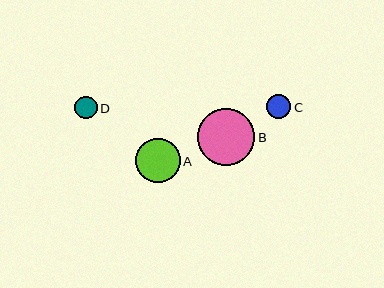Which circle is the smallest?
Circle D is the smallest with a size of approximately 22 pixels.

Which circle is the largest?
Circle B is the largest with a size of approximately 57 pixels.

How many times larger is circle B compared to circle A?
Circle B is approximately 1.3 times the size of circle A.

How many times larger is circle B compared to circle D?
Circle B is approximately 2.6 times the size of circle D.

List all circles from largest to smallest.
From largest to smallest: B, A, C, D.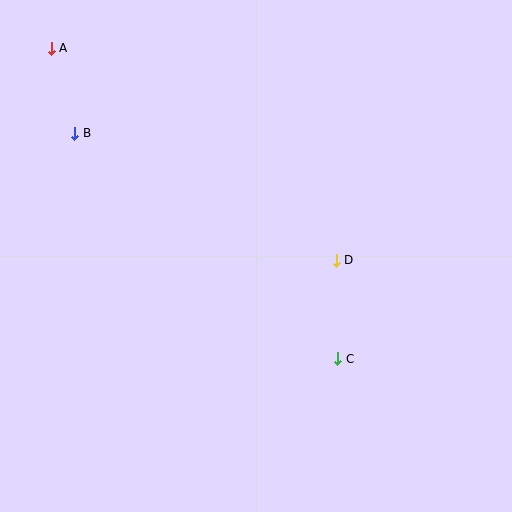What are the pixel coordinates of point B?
Point B is at (75, 133).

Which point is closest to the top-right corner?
Point D is closest to the top-right corner.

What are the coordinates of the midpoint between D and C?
The midpoint between D and C is at (337, 310).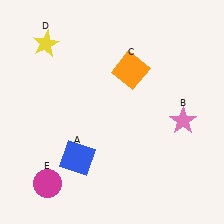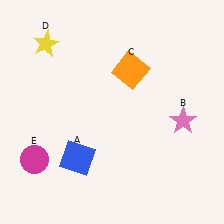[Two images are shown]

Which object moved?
The magenta circle (E) moved up.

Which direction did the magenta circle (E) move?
The magenta circle (E) moved up.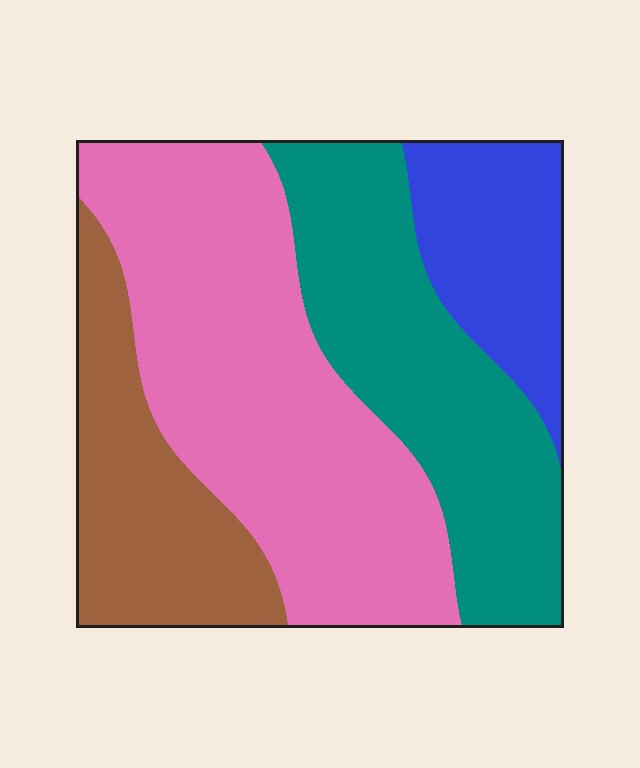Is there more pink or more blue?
Pink.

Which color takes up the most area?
Pink, at roughly 40%.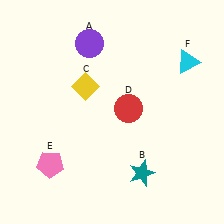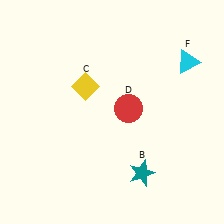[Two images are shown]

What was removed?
The pink pentagon (E), the purple circle (A) were removed in Image 2.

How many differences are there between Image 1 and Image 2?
There are 2 differences between the two images.